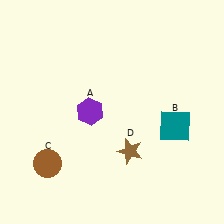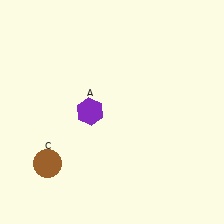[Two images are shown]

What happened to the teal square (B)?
The teal square (B) was removed in Image 2. It was in the bottom-right area of Image 1.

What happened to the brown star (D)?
The brown star (D) was removed in Image 2. It was in the bottom-right area of Image 1.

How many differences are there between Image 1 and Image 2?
There are 2 differences between the two images.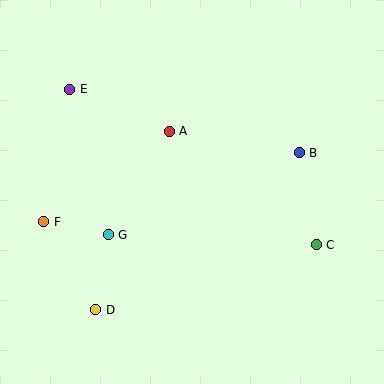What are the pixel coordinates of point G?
Point G is at (108, 235).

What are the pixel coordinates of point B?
Point B is at (299, 153).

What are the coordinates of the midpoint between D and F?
The midpoint between D and F is at (70, 266).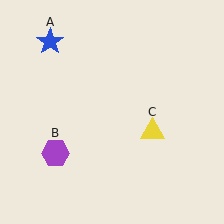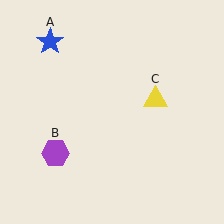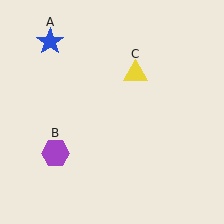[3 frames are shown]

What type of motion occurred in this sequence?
The yellow triangle (object C) rotated counterclockwise around the center of the scene.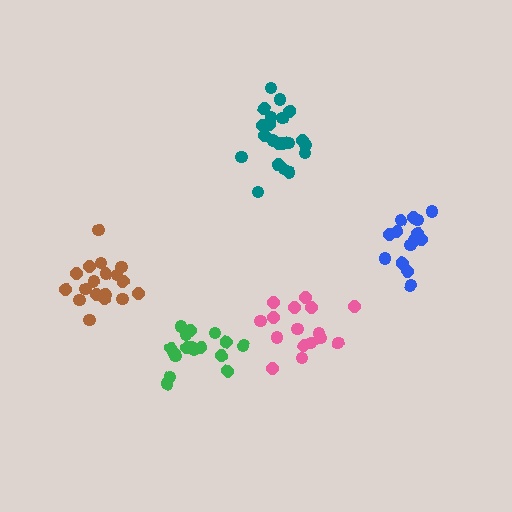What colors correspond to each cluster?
The clusters are colored: blue, teal, green, pink, brown.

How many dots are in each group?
Group 1: 15 dots, Group 2: 21 dots, Group 3: 18 dots, Group 4: 16 dots, Group 5: 18 dots (88 total).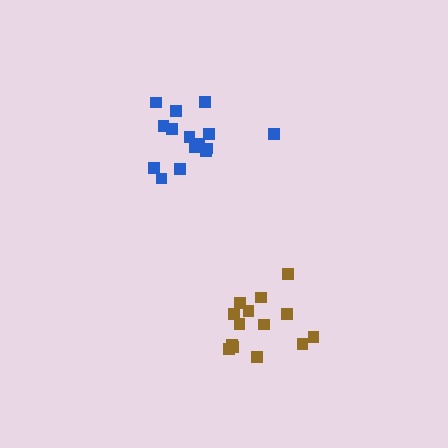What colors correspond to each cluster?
The clusters are colored: brown, blue.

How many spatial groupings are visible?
There are 2 spatial groupings.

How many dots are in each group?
Group 1: 14 dots, Group 2: 15 dots (29 total).